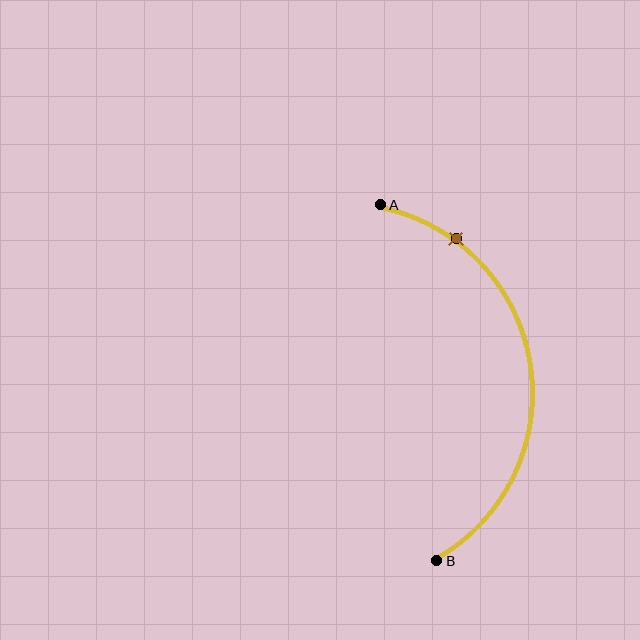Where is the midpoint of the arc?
The arc midpoint is the point on the curve farthest from the straight line joining A and B. It sits to the right of that line.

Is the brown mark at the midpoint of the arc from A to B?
No. The brown mark lies on the arc but is closer to endpoint A. The arc midpoint would be at the point on the curve equidistant along the arc from both A and B.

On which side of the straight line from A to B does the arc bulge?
The arc bulges to the right of the straight line connecting A and B.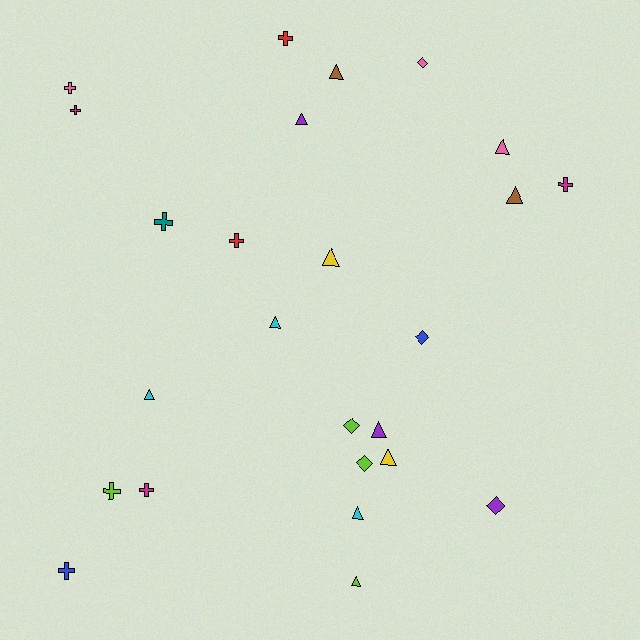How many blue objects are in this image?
There are 2 blue objects.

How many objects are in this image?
There are 25 objects.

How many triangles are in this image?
There are 11 triangles.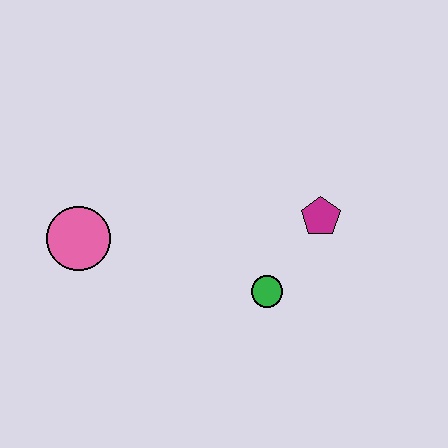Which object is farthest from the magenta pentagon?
The pink circle is farthest from the magenta pentagon.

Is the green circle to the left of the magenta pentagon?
Yes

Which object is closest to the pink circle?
The green circle is closest to the pink circle.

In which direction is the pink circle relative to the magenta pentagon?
The pink circle is to the left of the magenta pentagon.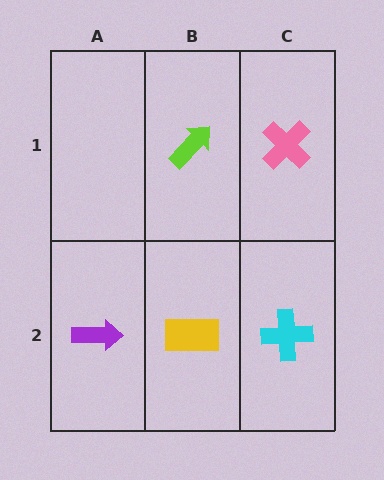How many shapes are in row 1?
2 shapes.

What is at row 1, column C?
A pink cross.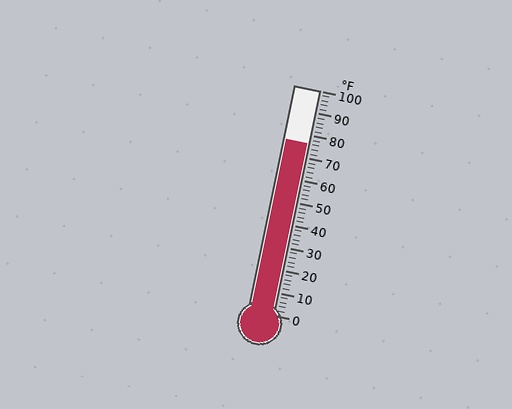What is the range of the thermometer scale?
The thermometer scale ranges from 0°F to 100°F.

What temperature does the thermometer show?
The thermometer shows approximately 76°F.